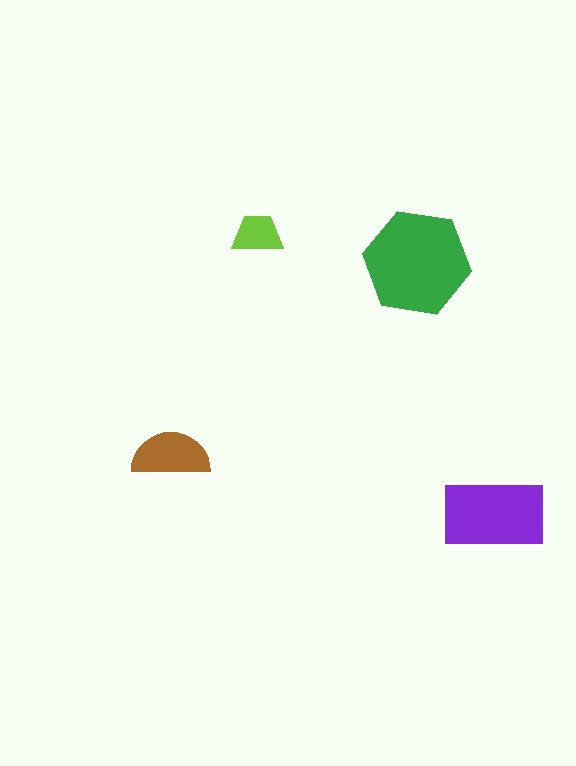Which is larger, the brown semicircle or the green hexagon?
The green hexagon.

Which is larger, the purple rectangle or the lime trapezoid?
The purple rectangle.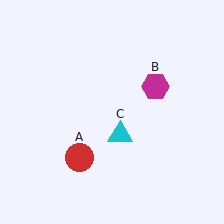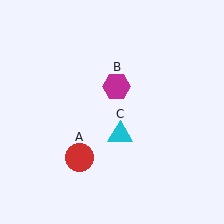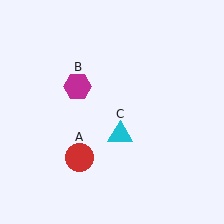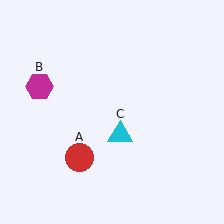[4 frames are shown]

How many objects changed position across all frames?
1 object changed position: magenta hexagon (object B).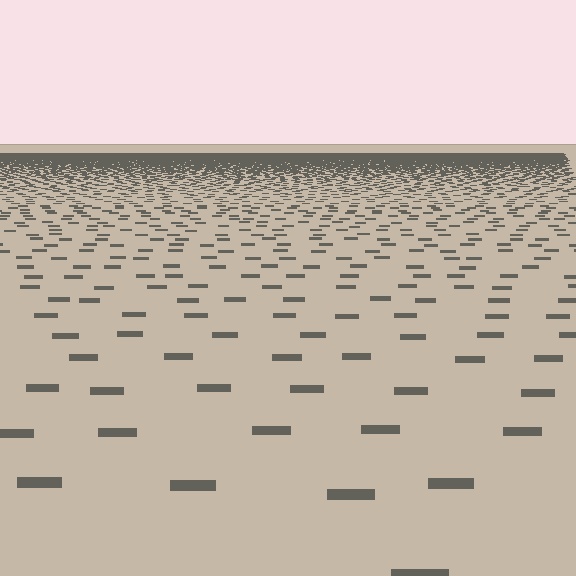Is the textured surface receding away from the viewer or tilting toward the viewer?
The surface is receding away from the viewer. Texture elements get smaller and denser toward the top.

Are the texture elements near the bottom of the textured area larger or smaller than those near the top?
Larger. Near the bottom, elements are closer to the viewer and appear at a bigger on-screen size.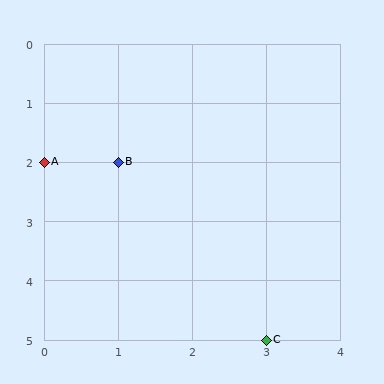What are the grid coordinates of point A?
Point A is at grid coordinates (0, 2).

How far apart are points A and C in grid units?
Points A and C are 3 columns and 3 rows apart (about 4.2 grid units diagonally).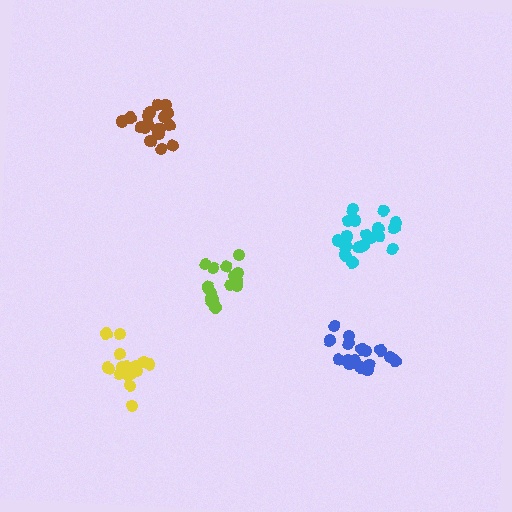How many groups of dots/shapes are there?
There are 5 groups.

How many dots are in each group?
Group 1: 18 dots, Group 2: 17 dots, Group 3: 17 dots, Group 4: 20 dots, Group 5: 16 dots (88 total).